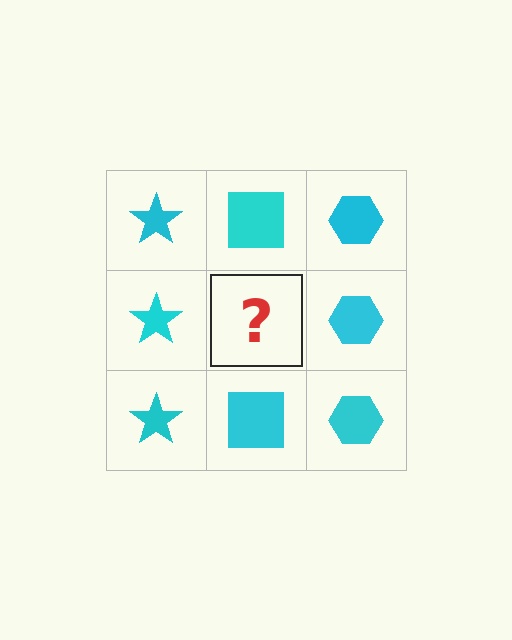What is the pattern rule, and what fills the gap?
The rule is that each column has a consistent shape. The gap should be filled with a cyan square.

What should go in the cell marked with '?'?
The missing cell should contain a cyan square.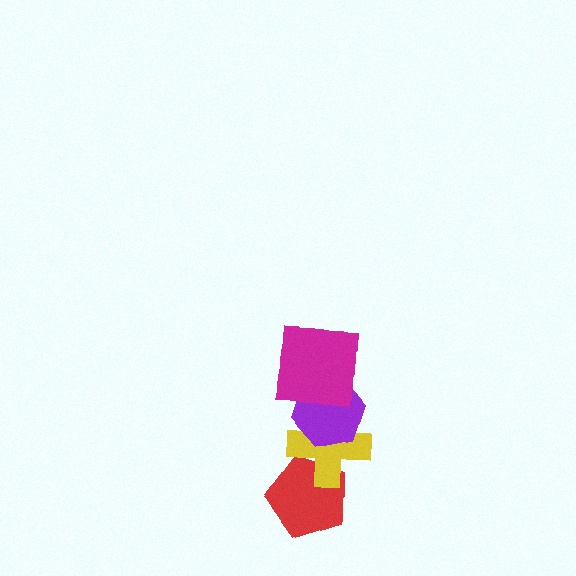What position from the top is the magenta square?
The magenta square is 1st from the top.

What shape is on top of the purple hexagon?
The magenta square is on top of the purple hexagon.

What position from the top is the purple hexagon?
The purple hexagon is 2nd from the top.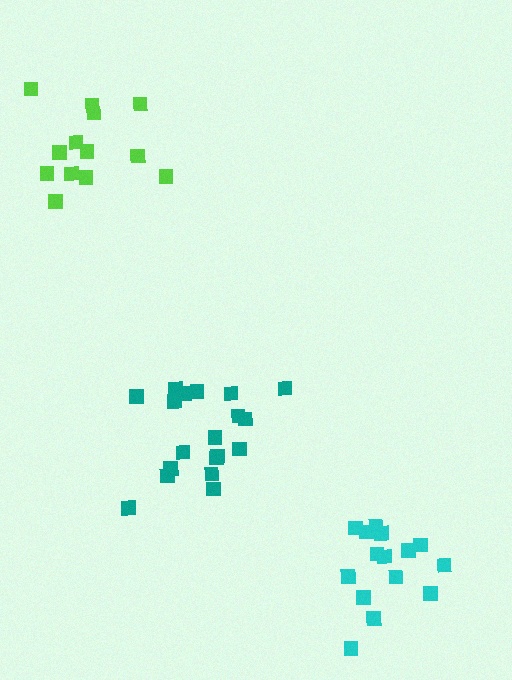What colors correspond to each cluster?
The clusters are colored: teal, lime, cyan.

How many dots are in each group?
Group 1: 19 dots, Group 2: 13 dots, Group 3: 15 dots (47 total).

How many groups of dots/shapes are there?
There are 3 groups.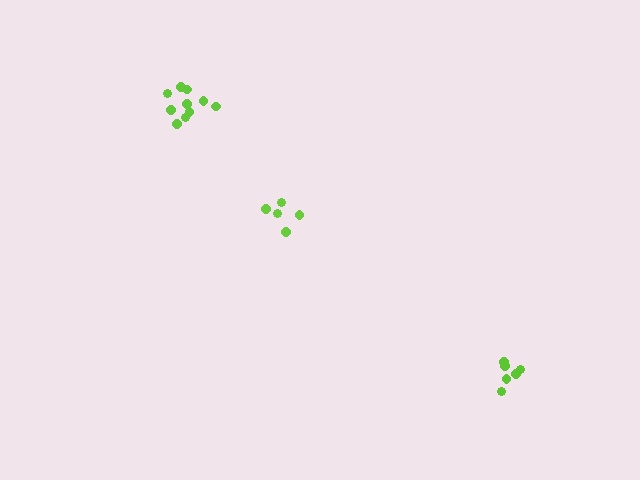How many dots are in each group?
Group 1: 5 dots, Group 2: 6 dots, Group 3: 10 dots (21 total).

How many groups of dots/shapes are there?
There are 3 groups.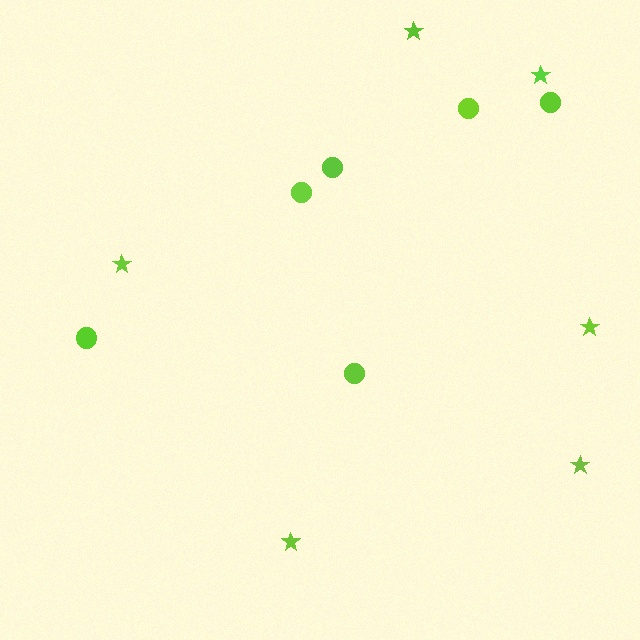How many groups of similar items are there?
There are 2 groups: one group of stars (6) and one group of circles (6).